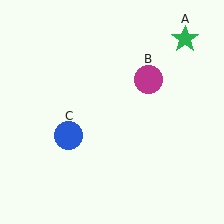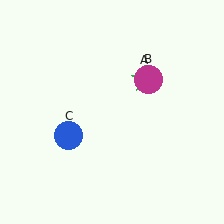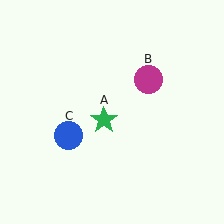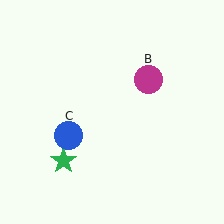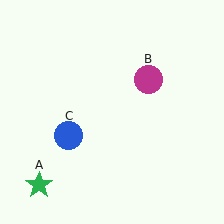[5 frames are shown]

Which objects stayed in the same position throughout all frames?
Magenta circle (object B) and blue circle (object C) remained stationary.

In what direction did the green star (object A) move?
The green star (object A) moved down and to the left.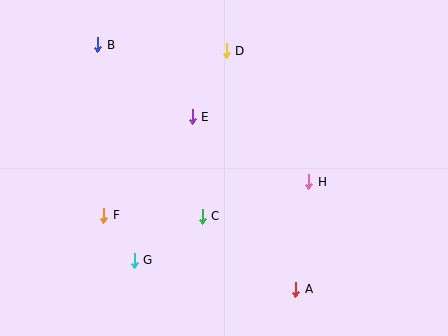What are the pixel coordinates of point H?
Point H is at (309, 182).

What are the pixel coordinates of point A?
Point A is at (296, 289).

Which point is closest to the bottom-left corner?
Point G is closest to the bottom-left corner.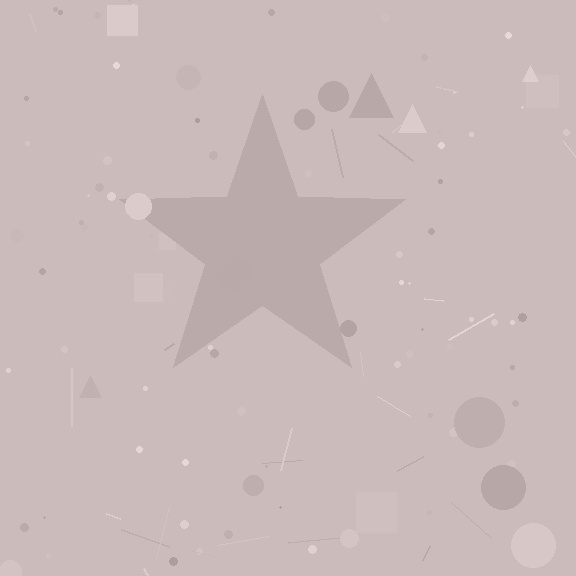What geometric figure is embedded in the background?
A star is embedded in the background.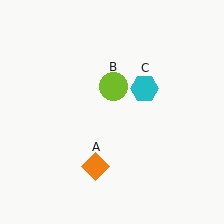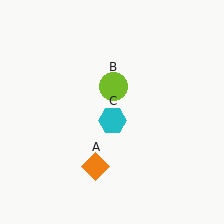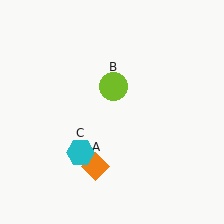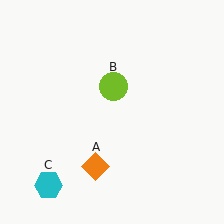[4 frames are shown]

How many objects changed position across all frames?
1 object changed position: cyan hexagon (object C).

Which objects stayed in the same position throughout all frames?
Orange diamond (object A) and lime circle (object B) remained stationary.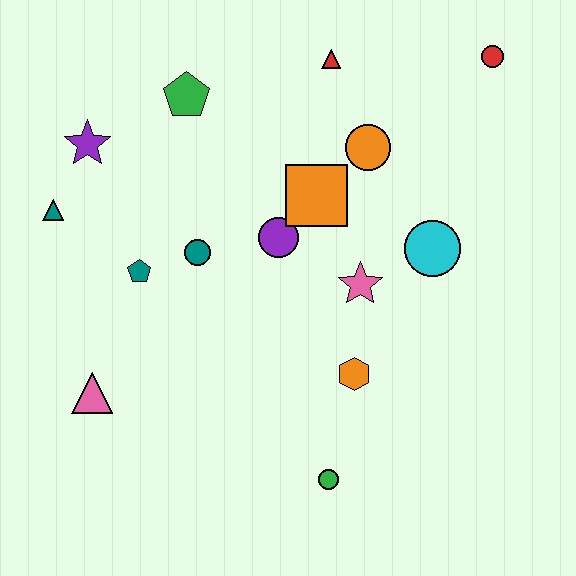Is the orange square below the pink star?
No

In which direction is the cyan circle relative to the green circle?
The cyan circle is above the green circle.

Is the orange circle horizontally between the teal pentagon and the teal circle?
No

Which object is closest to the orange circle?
The orange square is closest to the orange circle.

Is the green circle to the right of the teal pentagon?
Yes